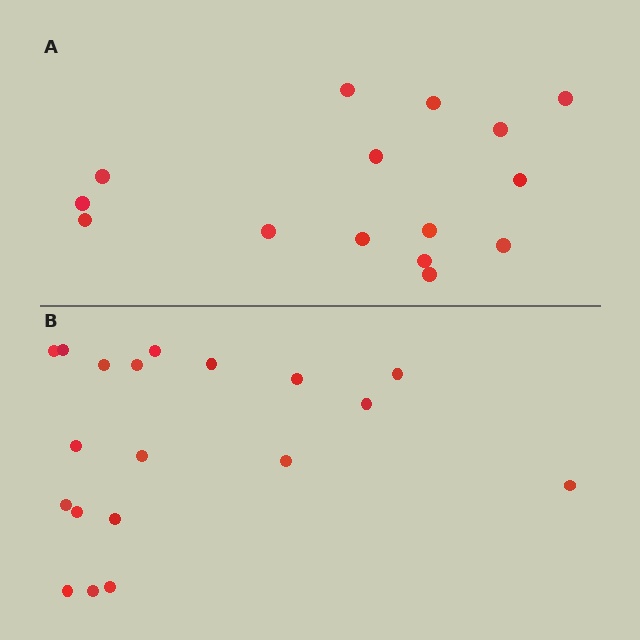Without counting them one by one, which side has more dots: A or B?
Region B (the bottom region) has more dots.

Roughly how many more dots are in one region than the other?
Region B has about 4 more dots than region A.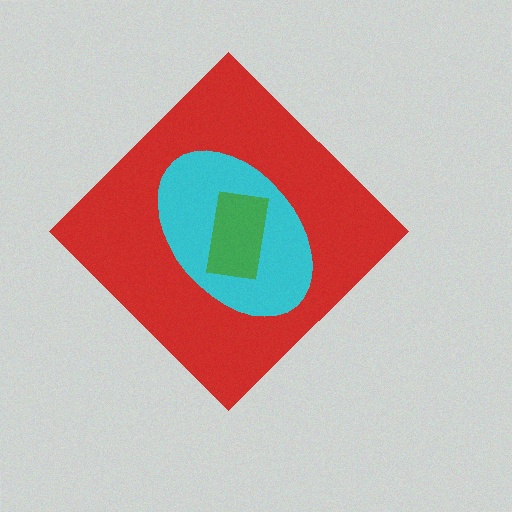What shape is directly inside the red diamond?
The cyan ellipse.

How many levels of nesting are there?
3.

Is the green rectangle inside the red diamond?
Yes.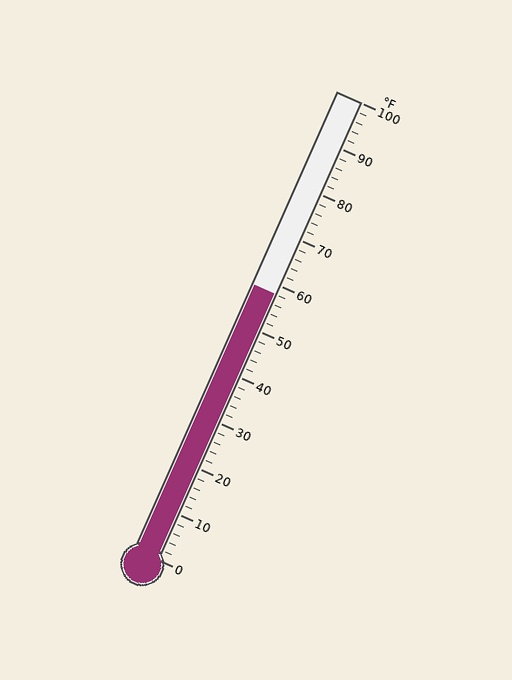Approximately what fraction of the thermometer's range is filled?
The thermometer is filled to approximately 60% of its range.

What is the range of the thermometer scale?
The thermometer scale ranges from 0°F to 100°F.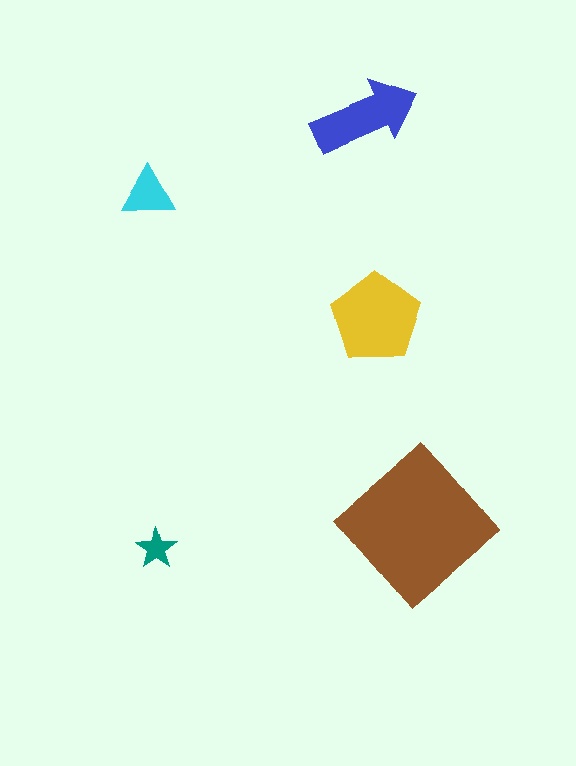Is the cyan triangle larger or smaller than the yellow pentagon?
Smaller.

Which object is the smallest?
The teal star.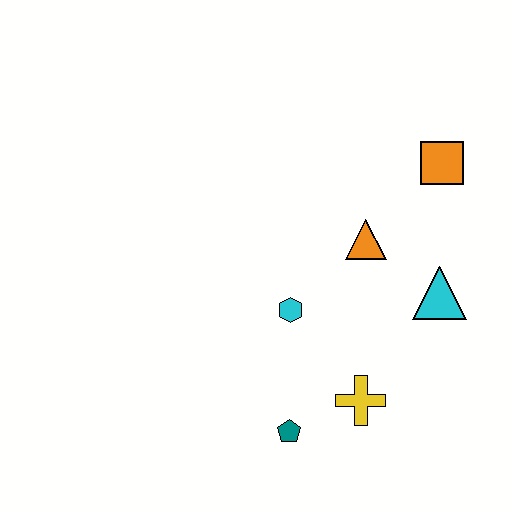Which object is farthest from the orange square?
The teal pentagon is farthest from the orange square.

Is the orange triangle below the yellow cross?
No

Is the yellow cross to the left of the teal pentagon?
No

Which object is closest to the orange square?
The orange triangle is closest to the orange square.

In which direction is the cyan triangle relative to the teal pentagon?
The cyan triangle is to the right of the teal pentagon.